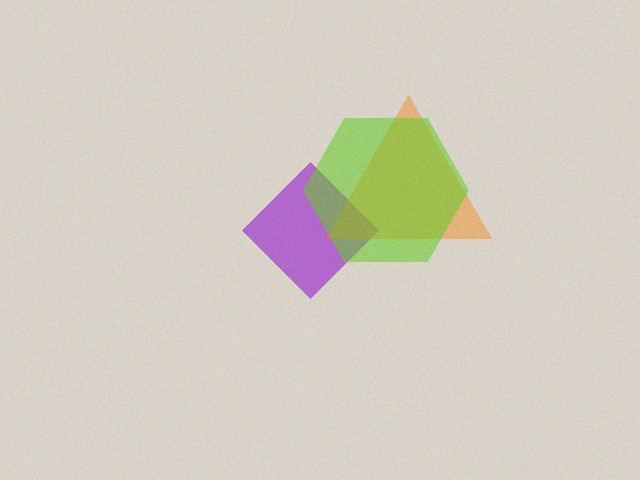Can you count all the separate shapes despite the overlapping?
Yes, there are 3 separate shapes.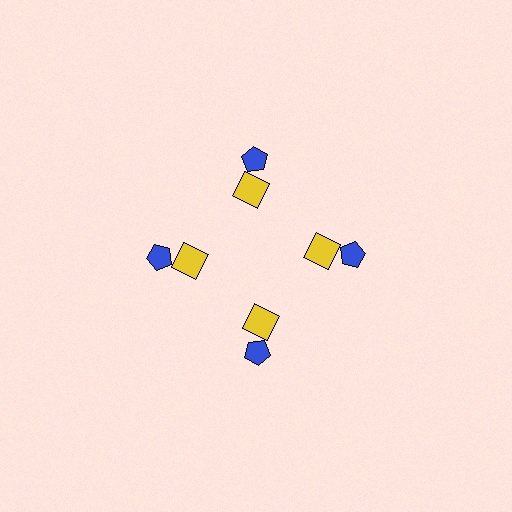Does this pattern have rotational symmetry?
Yes, this pattern has 4-fold rotational symmetry. It looks the same after rotating 90 degrees around the center.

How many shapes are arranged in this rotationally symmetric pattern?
There are 8 shapes, arranged in 4 groups of 2.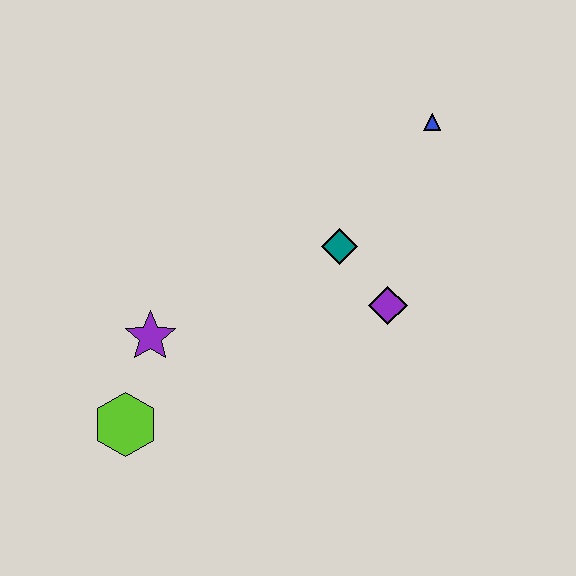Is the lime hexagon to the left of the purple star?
Yes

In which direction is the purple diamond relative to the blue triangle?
The purple diamond is below the blue triangle.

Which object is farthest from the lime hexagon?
The blue triangle is farthest from the lime hexagon.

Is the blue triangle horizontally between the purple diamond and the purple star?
No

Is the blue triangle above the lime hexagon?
Yes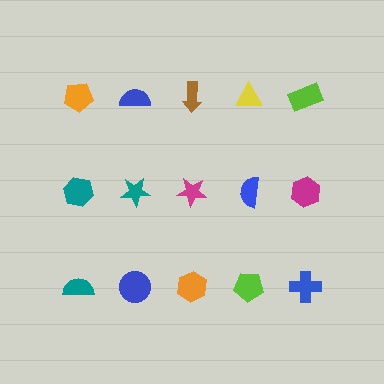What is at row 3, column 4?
A lime pentagon.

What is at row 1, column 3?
A brown arrow.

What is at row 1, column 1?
An orange pentagon.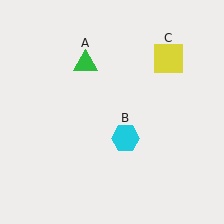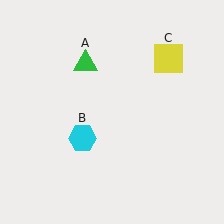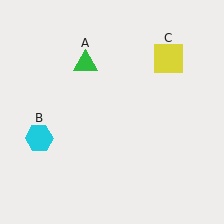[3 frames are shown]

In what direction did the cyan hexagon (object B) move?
The cyan hexagon (object B) moved left.